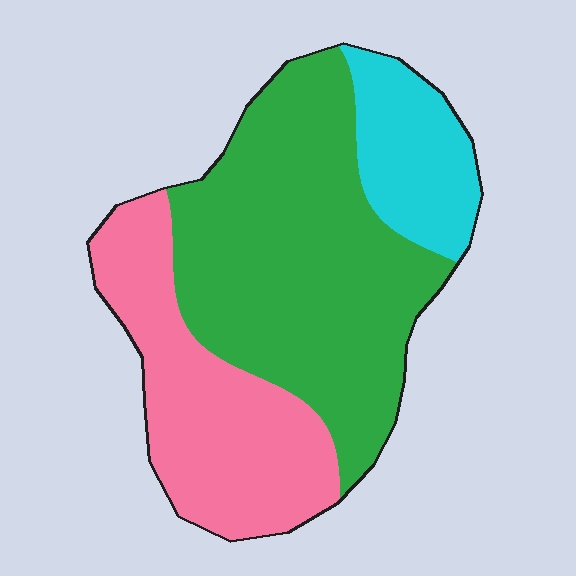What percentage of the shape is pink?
Pink covers around 30% of the shape.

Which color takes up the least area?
Cyan, at roughly 15%.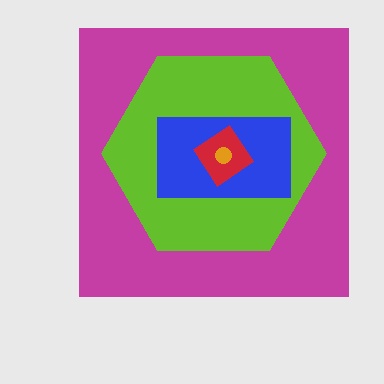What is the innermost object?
The orange circle.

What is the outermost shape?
The magenta square.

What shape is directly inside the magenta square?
The lime hexagon.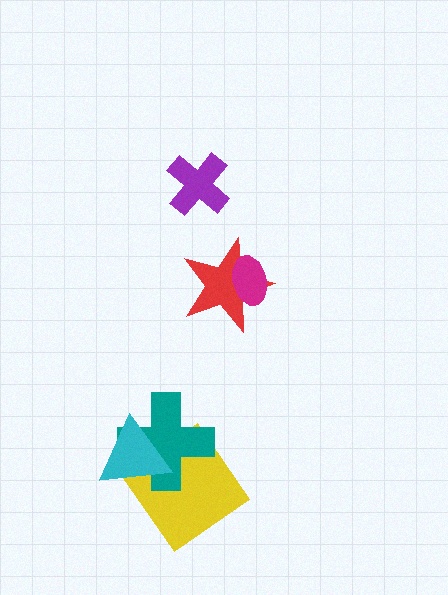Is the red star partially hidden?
Yes, it is partially covered by another shape.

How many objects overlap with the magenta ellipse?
1 object overlaps with the magenta ellipse.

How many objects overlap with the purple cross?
0 objects overlap with the purple cross.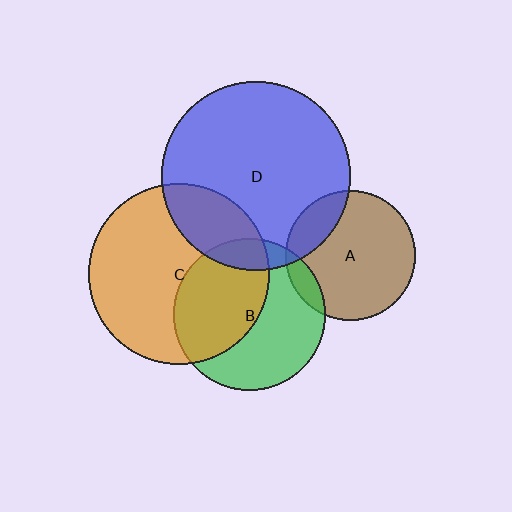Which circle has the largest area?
Circle D (blue).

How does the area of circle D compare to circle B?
Approximately 1.5 times.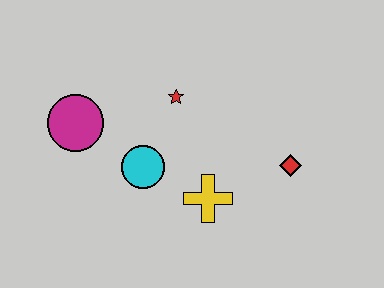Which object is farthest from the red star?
The red diamond is farthest from the red star.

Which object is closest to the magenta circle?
The cyan circle is closest to the magenta circle.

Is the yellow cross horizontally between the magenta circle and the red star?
No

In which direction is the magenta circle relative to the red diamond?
The magenta circle is to the left of the red diamond.